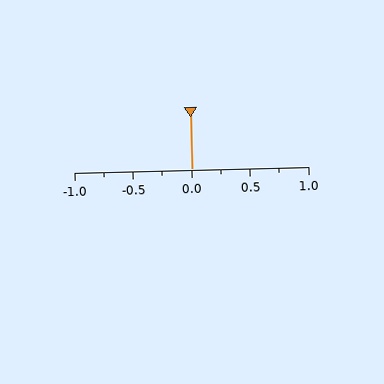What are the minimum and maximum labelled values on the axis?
The axis runs from -1.0 to 1.0.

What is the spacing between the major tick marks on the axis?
The major ticks are spaced 0.5 apart.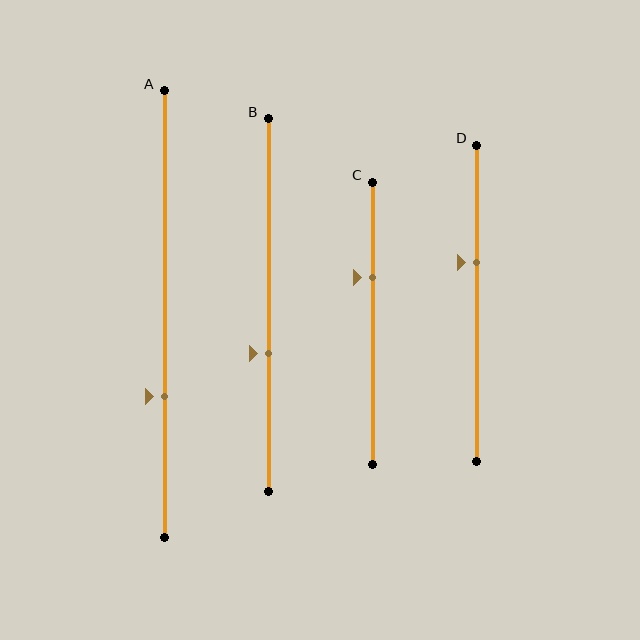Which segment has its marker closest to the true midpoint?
Segment B has its marker closest to the true midpoint.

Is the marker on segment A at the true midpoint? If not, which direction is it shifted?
No, the marker on segment A is shifted downward by about 18% of the segment length.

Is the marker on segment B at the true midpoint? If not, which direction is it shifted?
No, the marker on segment B is shifted downward by about 13% of the segment length.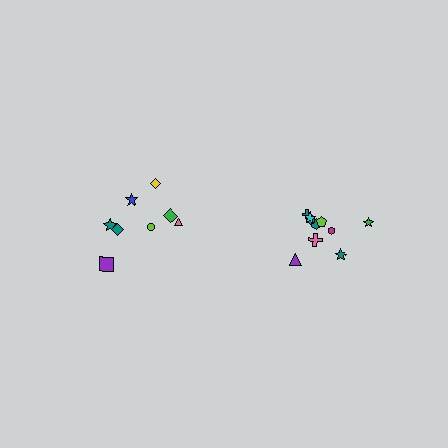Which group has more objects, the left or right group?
The right group.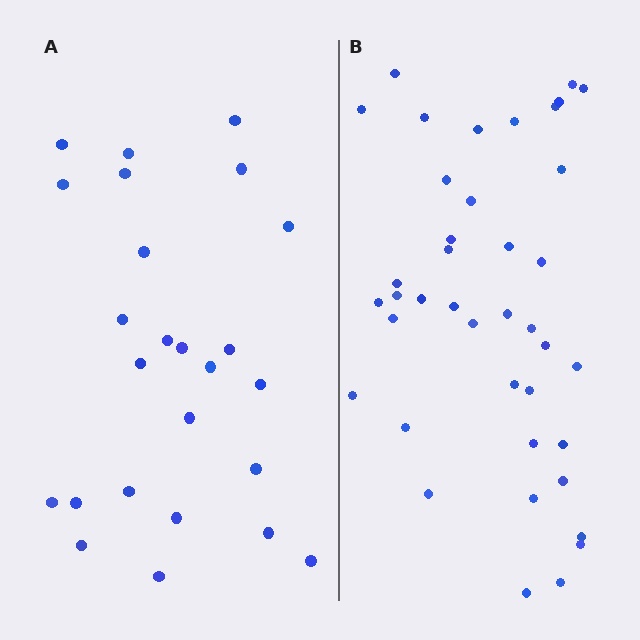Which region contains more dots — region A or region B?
Region B (the right region) has more dots.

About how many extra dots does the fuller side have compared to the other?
Region B has approximately 15 more dots than region A.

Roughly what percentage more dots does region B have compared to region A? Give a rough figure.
About 60% more.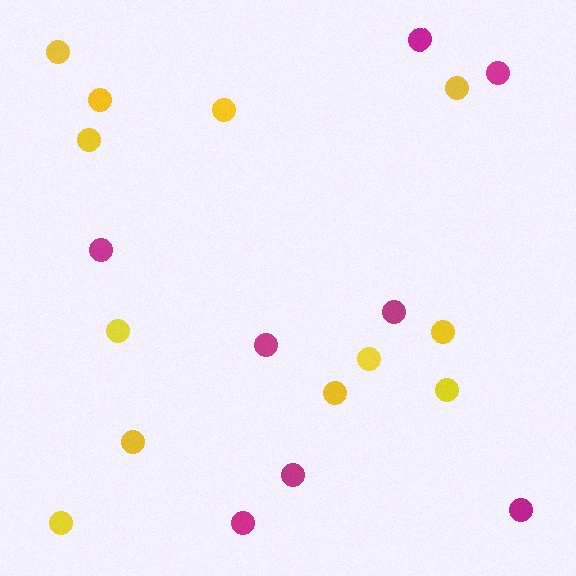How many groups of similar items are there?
There are 2 groups: one group of magenta circles (8) and one group of yellow circles (12).